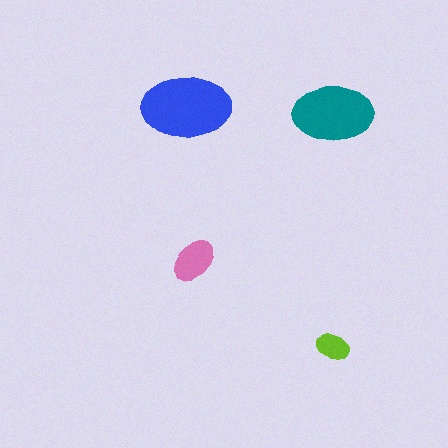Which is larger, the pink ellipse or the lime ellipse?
The pink one.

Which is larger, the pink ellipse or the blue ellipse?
The blue one.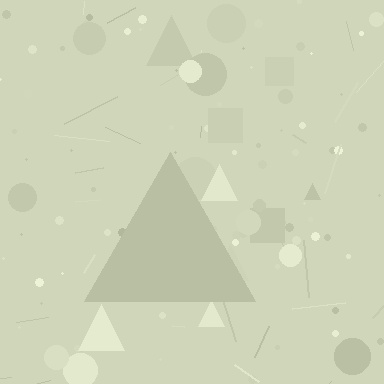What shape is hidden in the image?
A triangle is hidden in the image.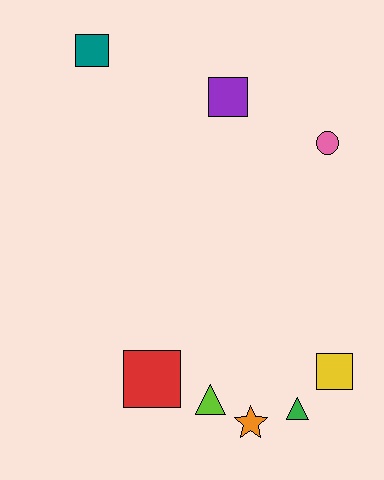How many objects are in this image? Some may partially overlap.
There are 8 objects.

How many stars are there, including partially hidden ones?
There is 1 star.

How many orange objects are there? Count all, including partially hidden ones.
There is 1 orange object.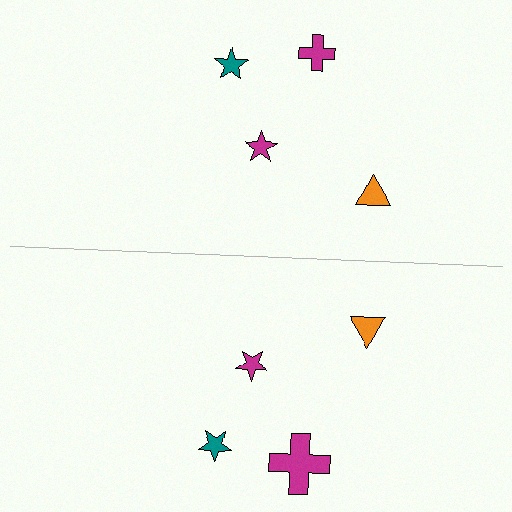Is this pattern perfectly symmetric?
No, the pattern is not perfectly symmetric. The magenta cross on the bottom side has a different size than its mirror counterpart.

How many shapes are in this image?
There are 8 shapes in this image.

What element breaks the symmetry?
The magenta cross on the bottom side has a different size than its mirror counterpart.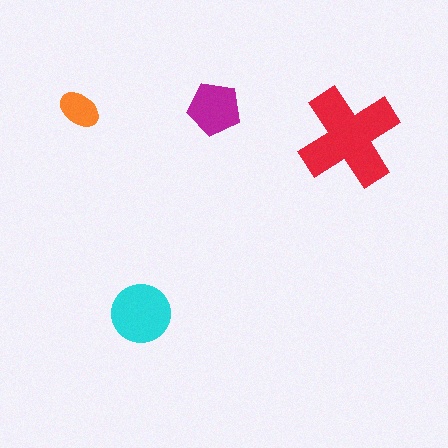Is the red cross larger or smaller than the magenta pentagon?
Larger.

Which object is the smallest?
The orange ellipse.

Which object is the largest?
The red cross.